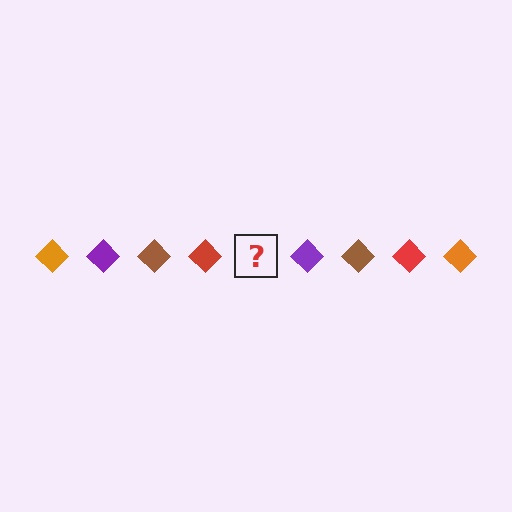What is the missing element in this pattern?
The missing element is an orange diamond.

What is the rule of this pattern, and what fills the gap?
The rule is that the pattern cycles through orange, purple, brown, red diamonds. The gap should be filled with an orange diamond.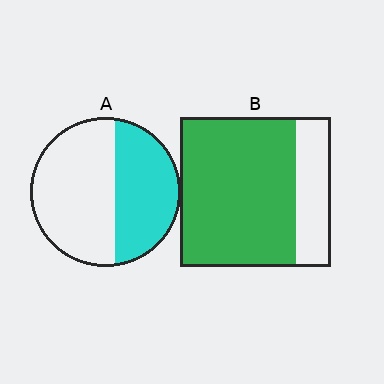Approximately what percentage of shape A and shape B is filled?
A is approximately 40% and B is approximately 75%.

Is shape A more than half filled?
No.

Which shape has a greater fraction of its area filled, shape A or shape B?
Shape B.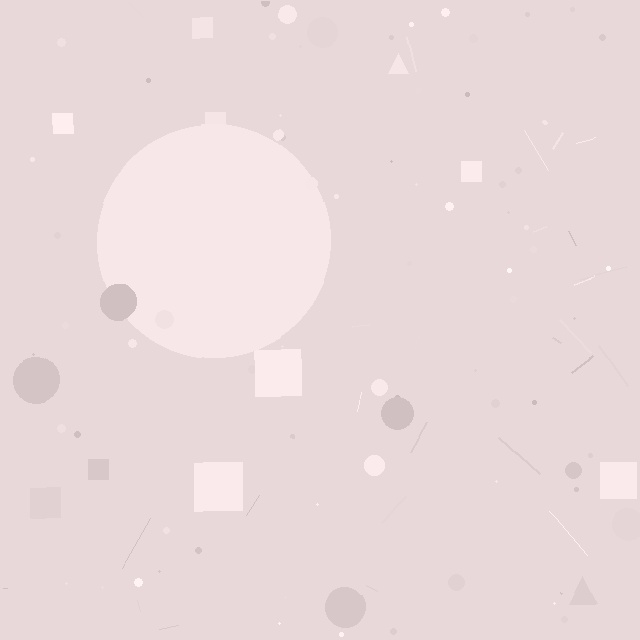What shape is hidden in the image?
A circle is hidden in the image.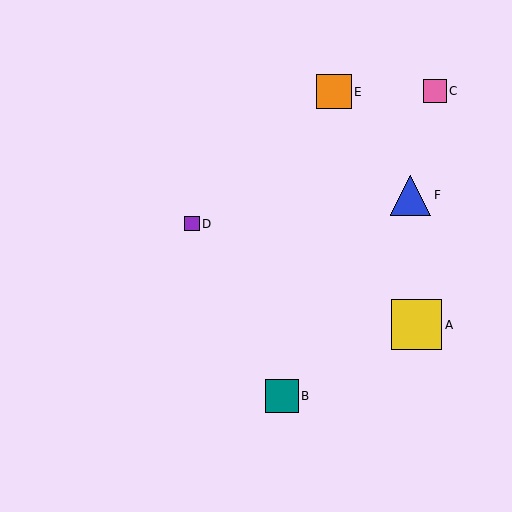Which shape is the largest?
The yellow square (labeled A) is the largest.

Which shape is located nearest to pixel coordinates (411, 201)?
The blue triangle (labeled F) at (411, 195) is nearest to that location.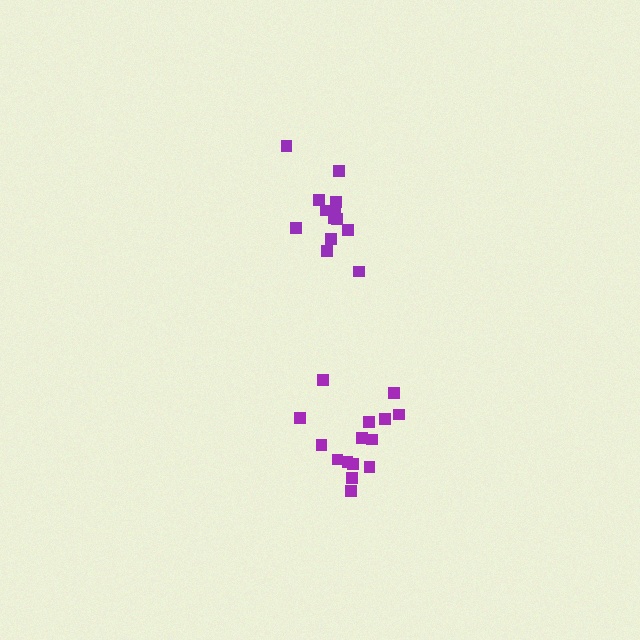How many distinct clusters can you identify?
There are 2 distinct clusters.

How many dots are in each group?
Group 1: 15 dots, Group 2: 14 dots (29 total).